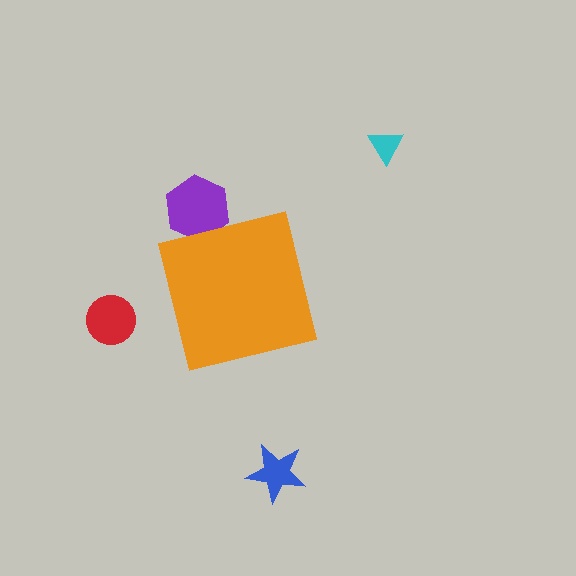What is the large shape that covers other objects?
An orange square.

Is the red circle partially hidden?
No, the red circle is fully visible.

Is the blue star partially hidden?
No, the blue star is fully visible.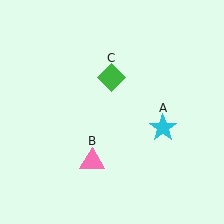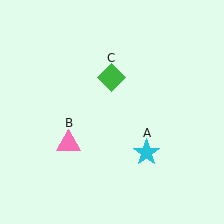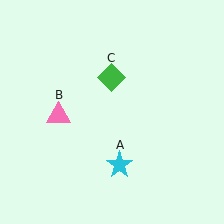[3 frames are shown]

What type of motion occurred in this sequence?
The cyan star (object A), pink triangle (object B) rotated clockwise around the center of the scene.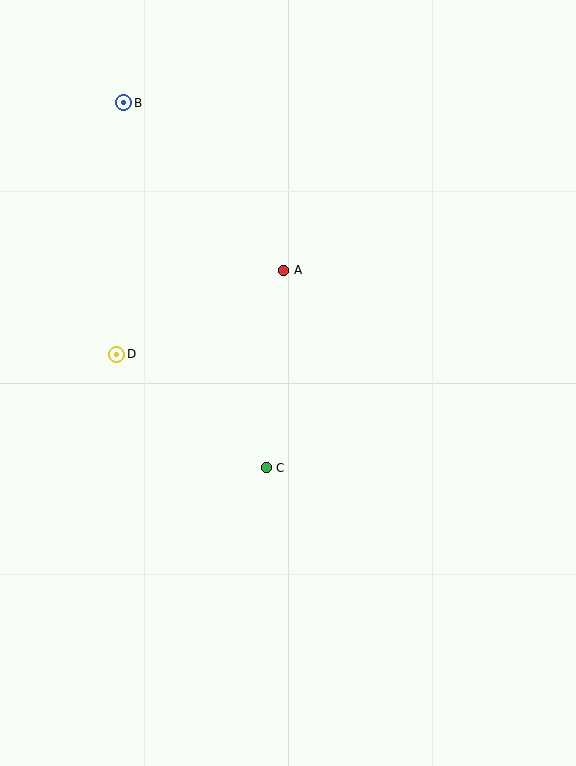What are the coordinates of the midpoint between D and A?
The midpoint between D and A is at (200, 312).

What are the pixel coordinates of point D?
Point D is at (117, 354).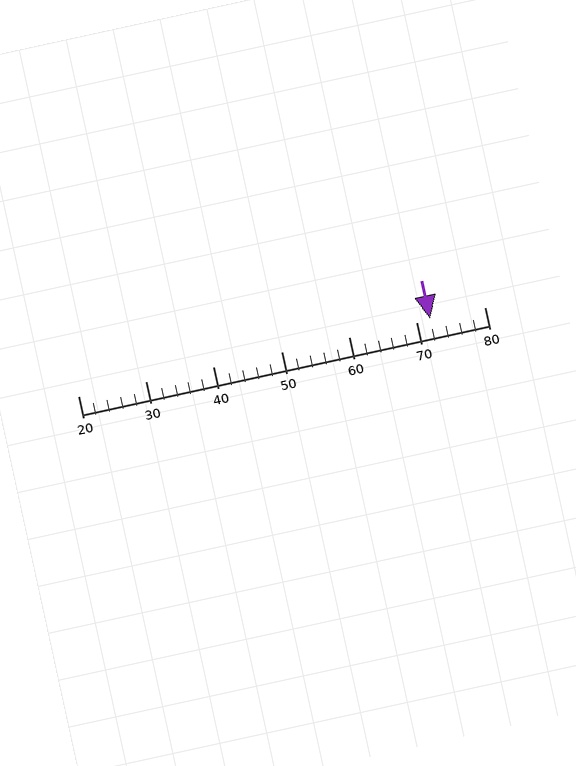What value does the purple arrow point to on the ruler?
The purple arrow points to approximately 72.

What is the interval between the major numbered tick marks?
The major tick marks are spaced 10 units apart.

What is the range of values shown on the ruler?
The ruler shows values from 20 to 80.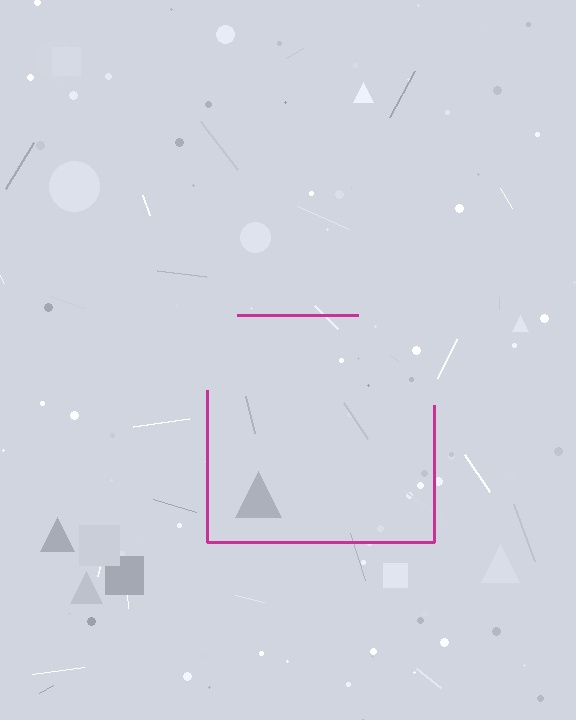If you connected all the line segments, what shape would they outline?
They would outline a square.